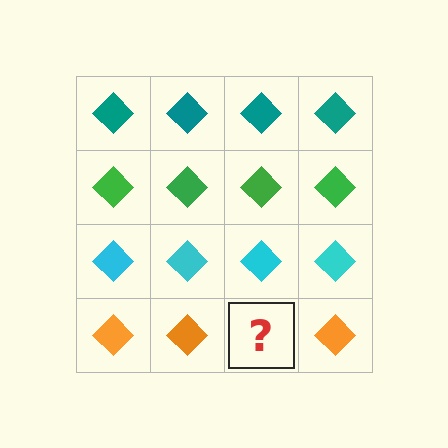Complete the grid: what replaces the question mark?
The question mark should be replaced with an orange diamond.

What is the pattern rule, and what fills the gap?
The rule is that each row has a consistent color. The gap should be filled with an orange diamond.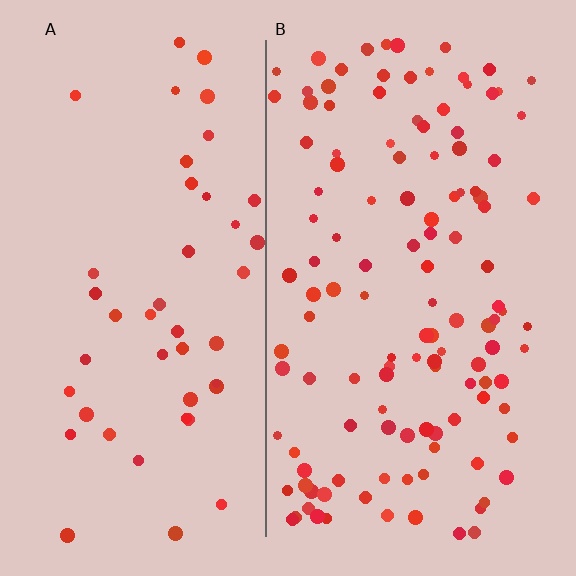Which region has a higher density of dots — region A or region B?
B (the right).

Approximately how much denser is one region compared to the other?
Approximately 2.7× — region B over region A.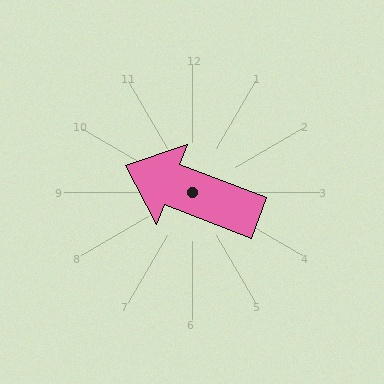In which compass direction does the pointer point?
West.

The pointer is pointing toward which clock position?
Roughly 10 o'clock.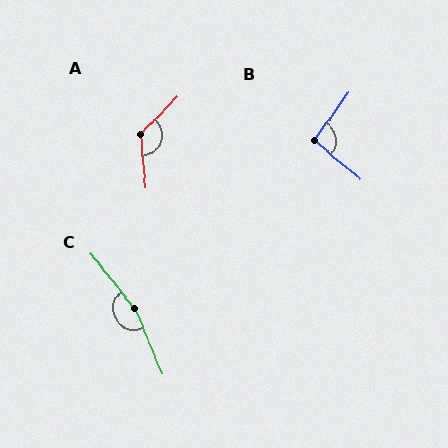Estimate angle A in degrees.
Approximately 131 degrees.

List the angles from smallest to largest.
B (94°), A (131°), C (164°).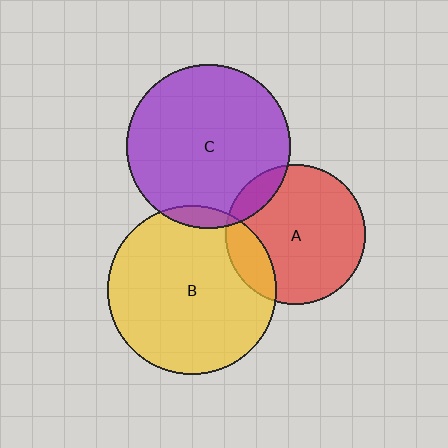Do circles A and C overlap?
Yes.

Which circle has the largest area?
Circle B (yellow).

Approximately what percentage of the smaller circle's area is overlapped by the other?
Approximately 10%.